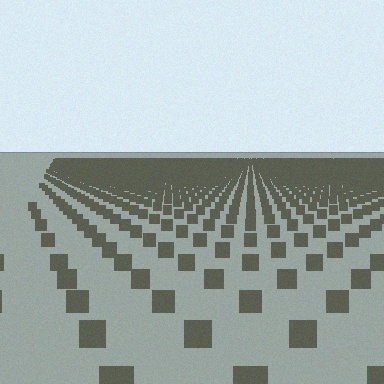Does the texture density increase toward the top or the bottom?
Density increases toward the top.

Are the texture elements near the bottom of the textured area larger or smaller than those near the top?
Larger. Near the bottom, elements are closer to the viewer and appear at a bigger on-screen size.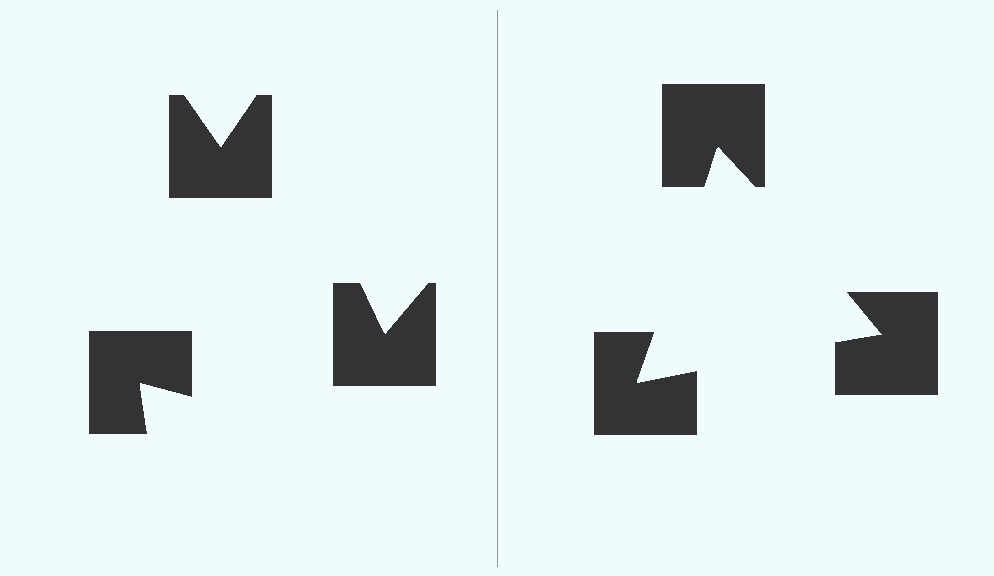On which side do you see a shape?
An illusory triangle appears on the right side. On the left side the wedge cuts are rotated, so no coherent shape forms.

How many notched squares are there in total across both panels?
6 — 3 on each side.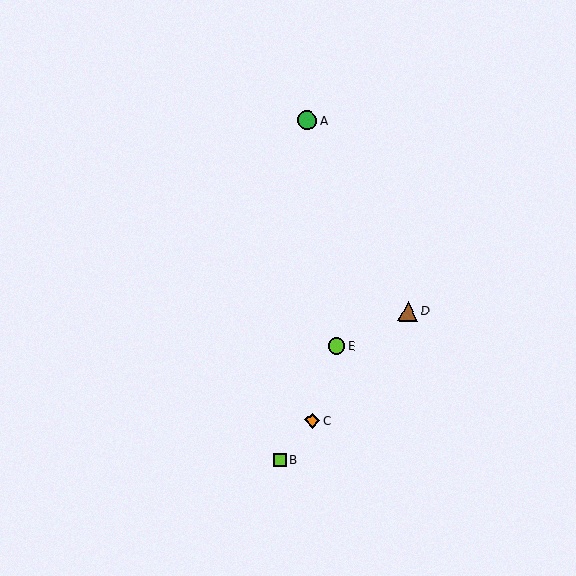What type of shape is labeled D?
Shape D is a brown triangle.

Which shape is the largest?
The brown triangle (labeled D) is the largest.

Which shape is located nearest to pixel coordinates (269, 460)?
The lime square (labeled B) at (280, 460) is nearest to that location.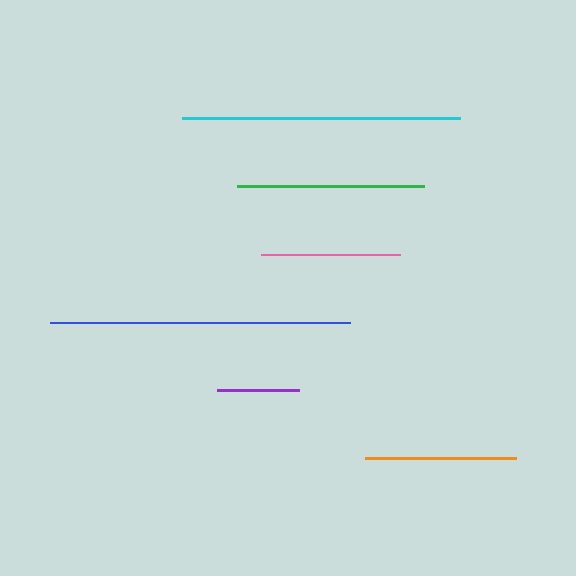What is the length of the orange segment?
The orange segment is approximately 151 pixels long.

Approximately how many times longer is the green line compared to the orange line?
The green line is approximately 1.2 times the length of the orange line.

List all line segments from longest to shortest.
From longest to shortest: blue, cyan, green, orange, pink, purple.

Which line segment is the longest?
The blue line is the longest at approximately 300 pixels.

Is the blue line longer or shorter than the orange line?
The blue line is longer than the orange line.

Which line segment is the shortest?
The purple line is the shortest at approximately 81 pixels.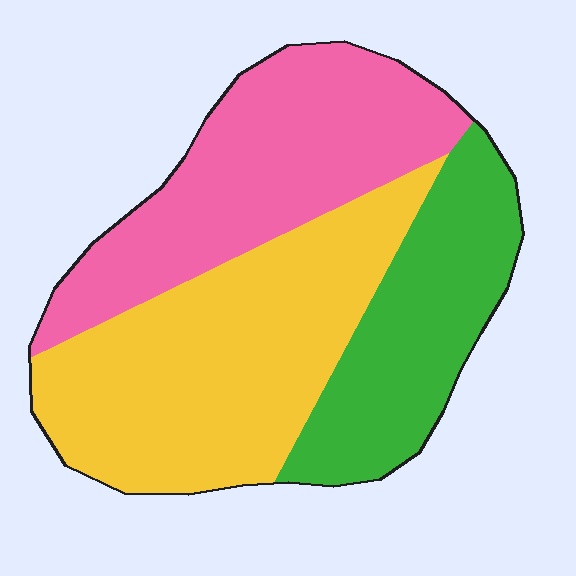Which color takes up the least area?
Green, at roughly 25%.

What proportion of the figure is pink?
Pink covers 33% of the figure.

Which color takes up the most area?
Yellow, at roughly 40%.